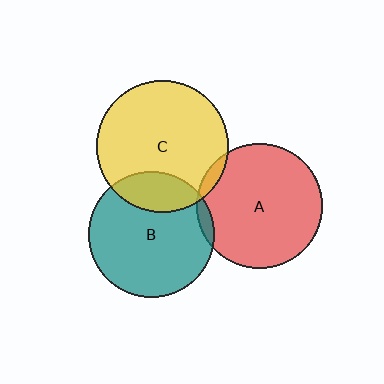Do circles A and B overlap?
Yes.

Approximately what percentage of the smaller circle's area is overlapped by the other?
Approximately 5%.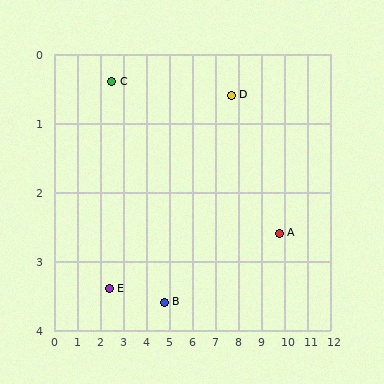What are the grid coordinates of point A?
Point A is at approximately (9.8, 2.6).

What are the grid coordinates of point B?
Point B is at approximately (4.8, 3.6).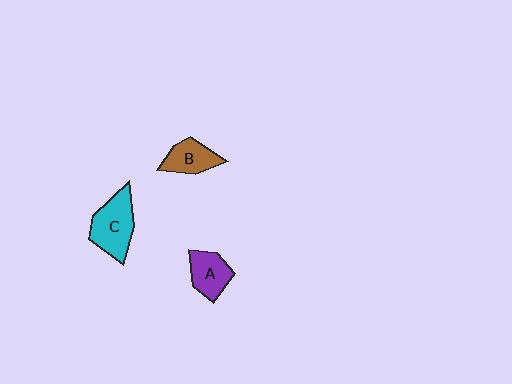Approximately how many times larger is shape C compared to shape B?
Approximately 1.5 times.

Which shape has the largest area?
Shape C (cyan).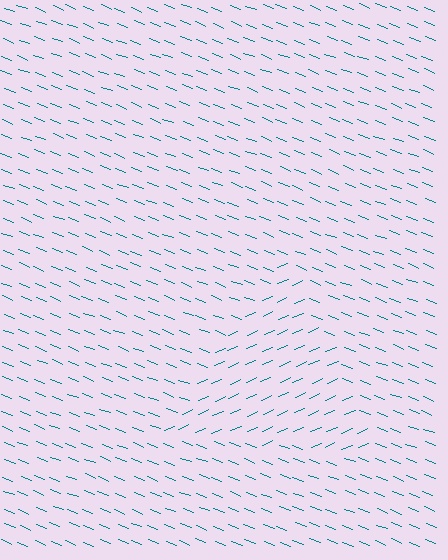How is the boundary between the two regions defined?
The boundary is defined purely by a change in line orientation (approximately 45 degrees difference). All lines are the same color and thickness.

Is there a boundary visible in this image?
Yes, there is a texture boundary formed by a change in line orientation.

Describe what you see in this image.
The image is filled with small teal line segments. A triangle region in the image has lines oriented differently from the surrounding lines, creating a visible texture boundary.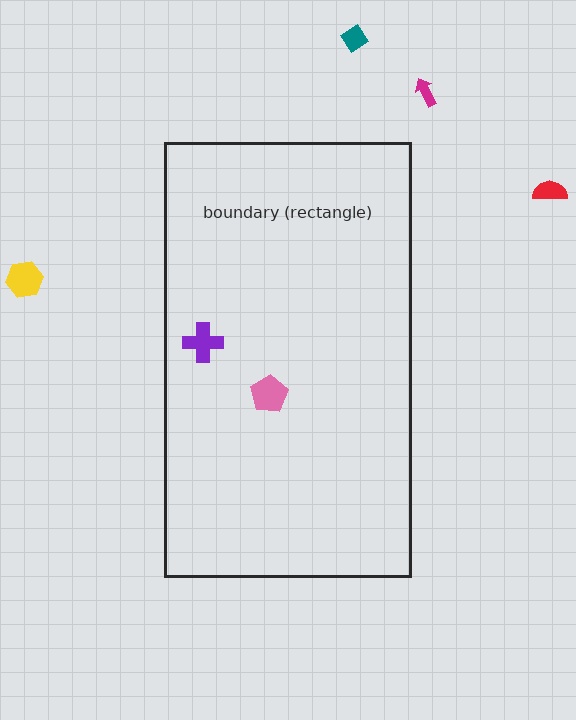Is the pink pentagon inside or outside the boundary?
Inside.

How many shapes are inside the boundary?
2 inside, 4 outside.